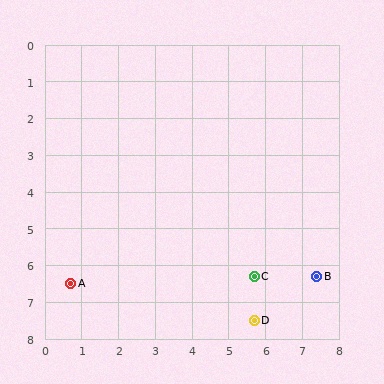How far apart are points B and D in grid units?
Points B and D are about 2.1 grid units apart.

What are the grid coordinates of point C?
Point C is at approximately (5.7, 6.3).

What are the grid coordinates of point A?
Point A is at approximately (0.7, 6.5).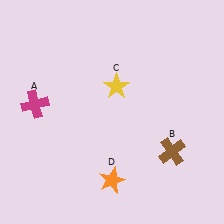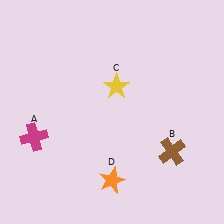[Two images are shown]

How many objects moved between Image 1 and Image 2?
1 object moved between the two images.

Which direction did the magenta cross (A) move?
The magenta cross (A) moved down.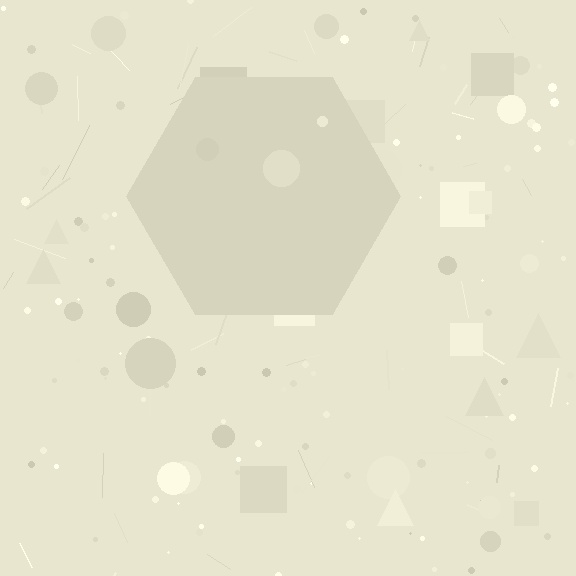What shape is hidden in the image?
A hexagon is hidden in the image.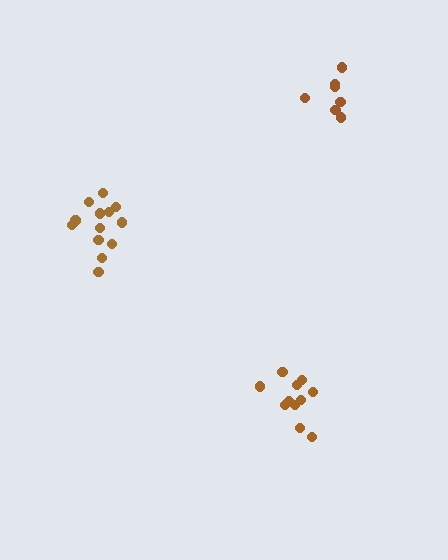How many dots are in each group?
Group 1: 7 dots, Group 2: 11 dots, Group 3: 13 dots (31 total).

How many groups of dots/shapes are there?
There are 3 groups.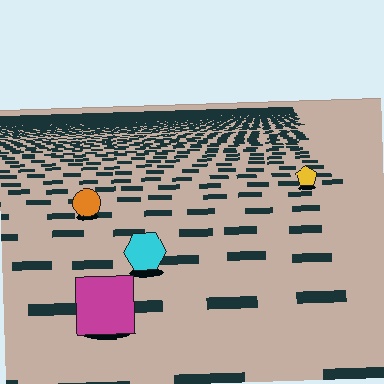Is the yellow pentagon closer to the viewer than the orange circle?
No. The orange circle is closer — you can tell from the texture gradient: the ground texture is coarser near it.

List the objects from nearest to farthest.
From nearest to farthest: the magenta square, the cyan hexagon, the orange circle, the yellow pentagon.